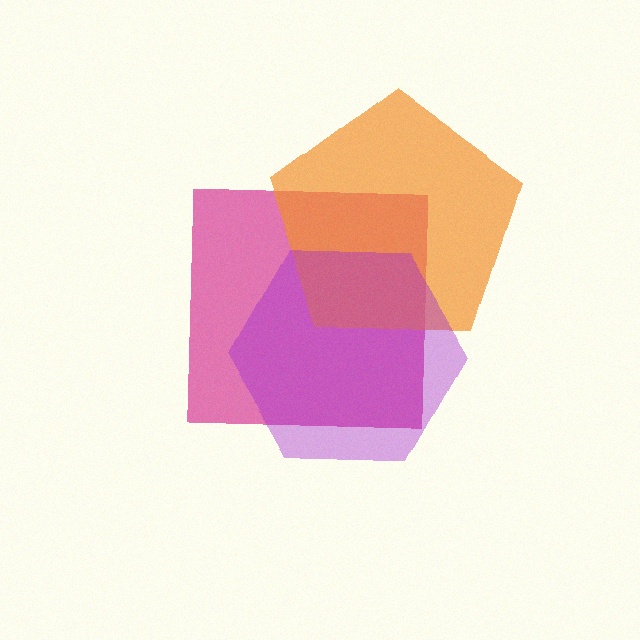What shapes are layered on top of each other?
The layered shapes are: a magenta square, an orange pentagon, a purple hexagon.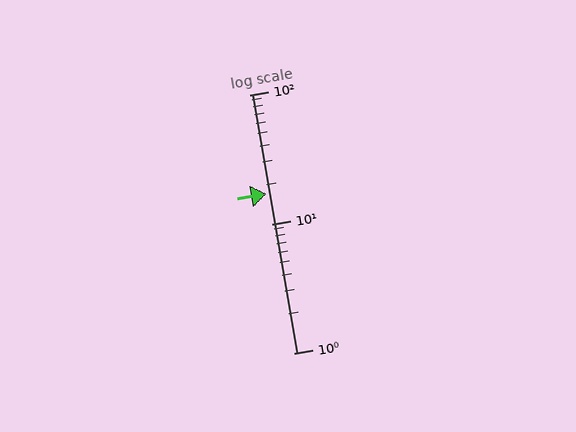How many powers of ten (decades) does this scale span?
The scale spans 2 decades, from 1 to 100.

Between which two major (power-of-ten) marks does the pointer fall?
The pointer is between 10 and 100.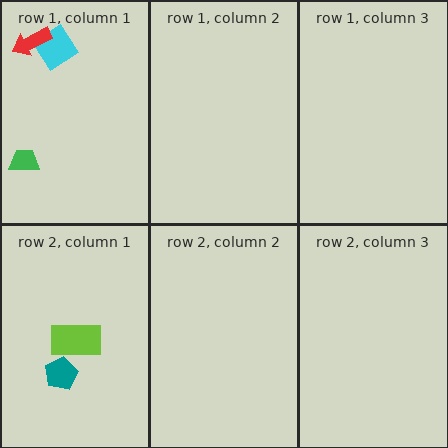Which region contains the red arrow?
The row 1, column 1 region.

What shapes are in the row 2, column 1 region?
The lime rectangle, the teal pentagon.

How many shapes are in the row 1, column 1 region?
3.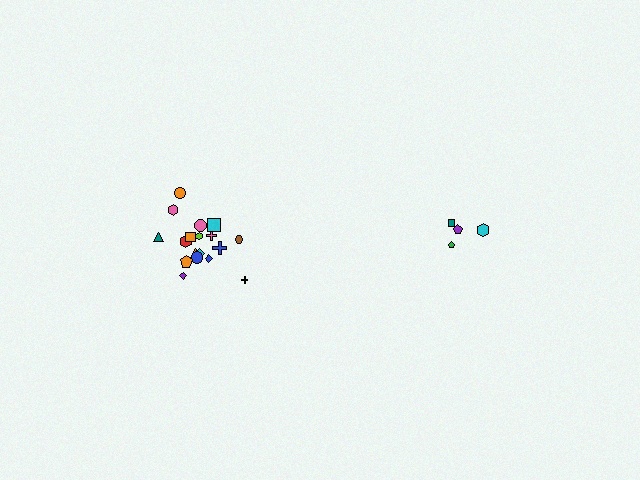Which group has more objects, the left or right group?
The left group.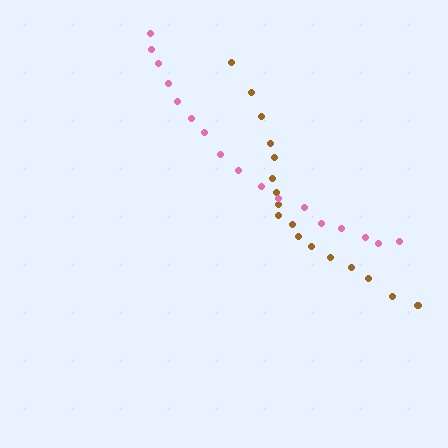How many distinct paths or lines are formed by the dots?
There are 2 distinct paths.